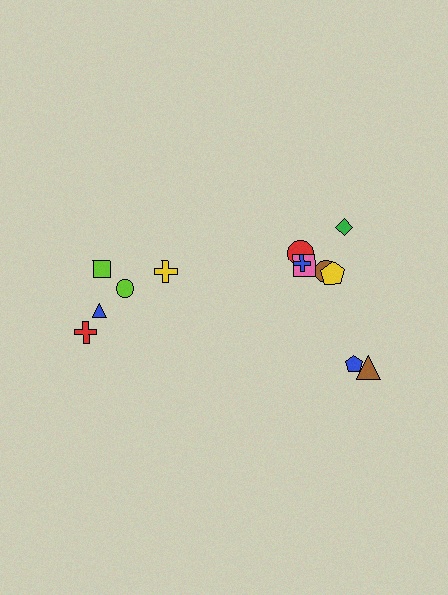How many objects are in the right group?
There are 8 objects.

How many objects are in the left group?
There are 5 objects.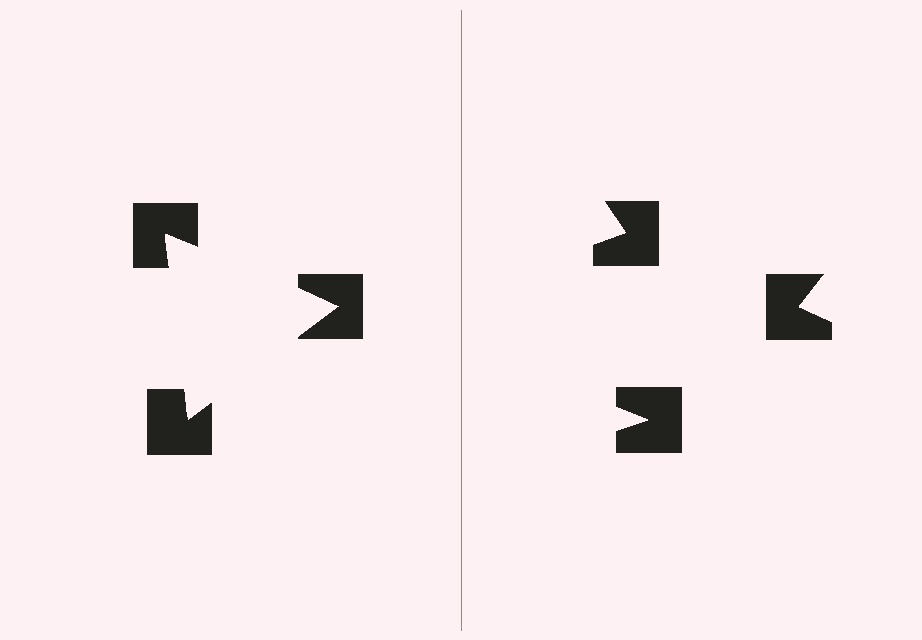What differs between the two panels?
The notched squares are positioned identically on both sides; only the wedge orientations differ. On the left they align to a triangle; on the right they are misaligned.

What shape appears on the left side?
An illusory triangle.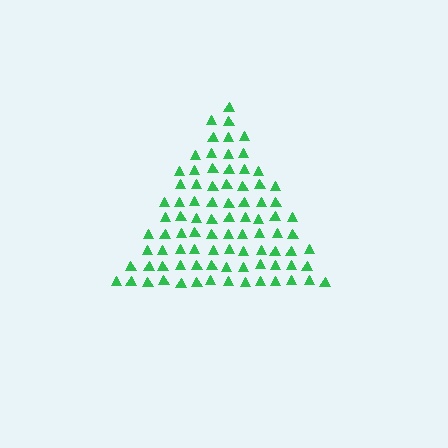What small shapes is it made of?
It is made of small triangles.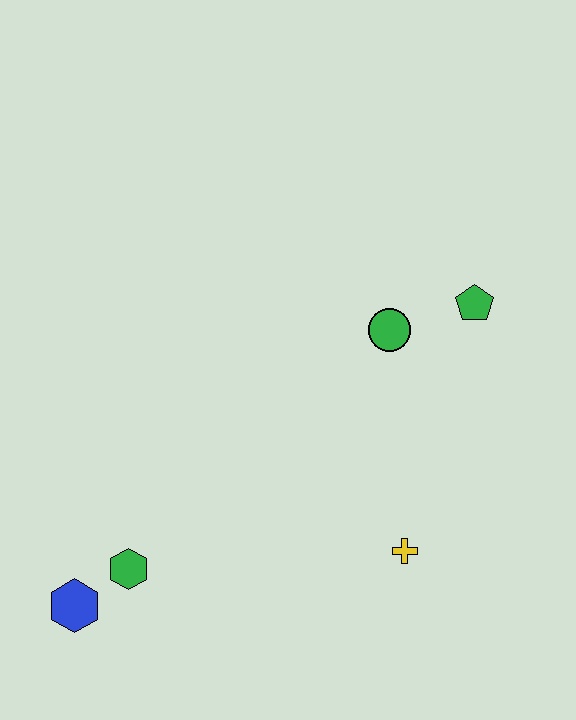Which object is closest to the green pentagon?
The green circle is closest to the green pentagon.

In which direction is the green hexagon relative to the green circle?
The green hexagon is to the left of the green circle.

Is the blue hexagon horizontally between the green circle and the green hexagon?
No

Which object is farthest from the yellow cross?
The blue hexagon is farthest from the yellow cross.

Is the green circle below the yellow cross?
No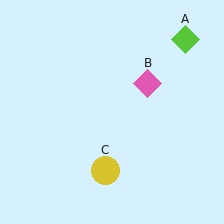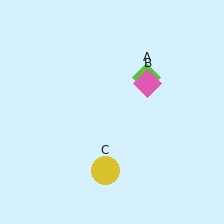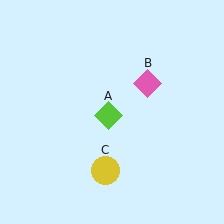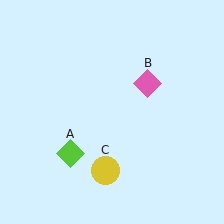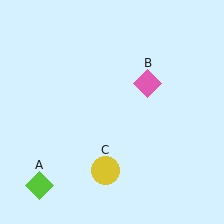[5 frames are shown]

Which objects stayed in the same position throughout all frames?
Pink diamond (object B) and yellow circle (object C) remained stationary.